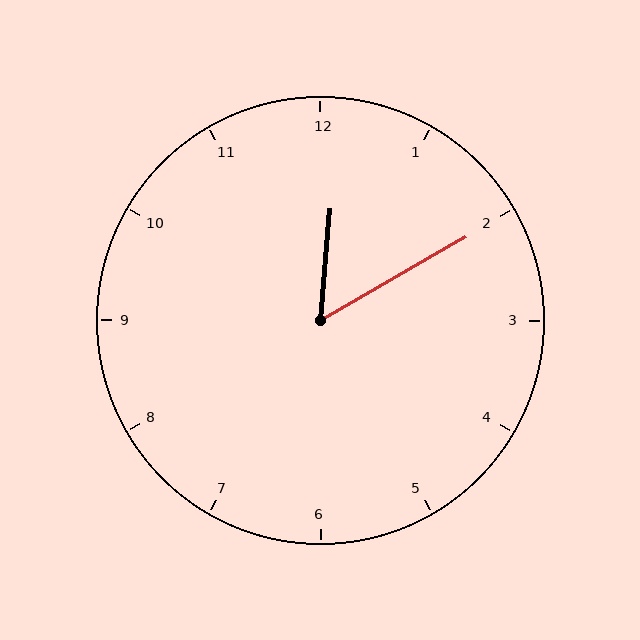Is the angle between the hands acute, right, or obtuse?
It is acute.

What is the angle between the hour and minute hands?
Approximately 55 degrees.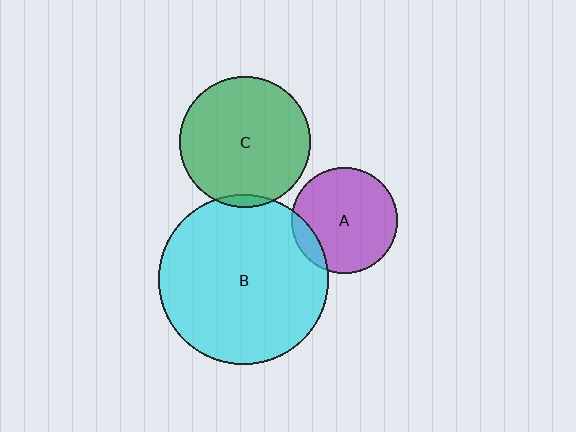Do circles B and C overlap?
Yes.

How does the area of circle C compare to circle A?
Approximately 1.5 times.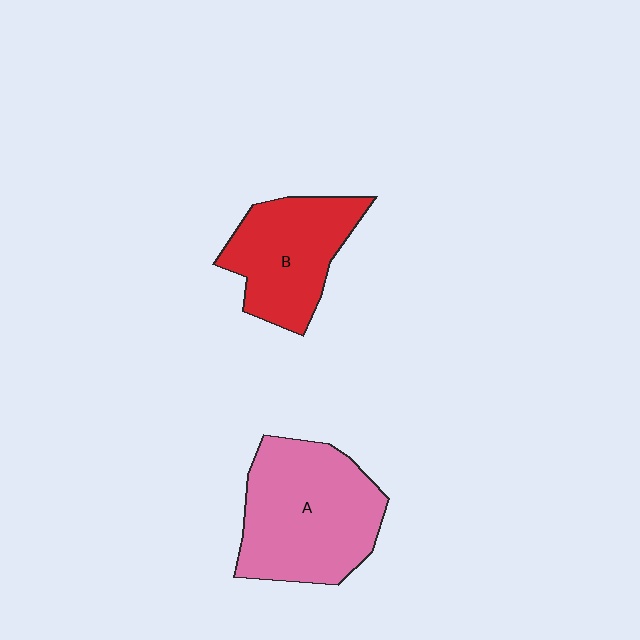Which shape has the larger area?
Shape A (pink).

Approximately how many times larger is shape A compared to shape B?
Approximately 1.4 times.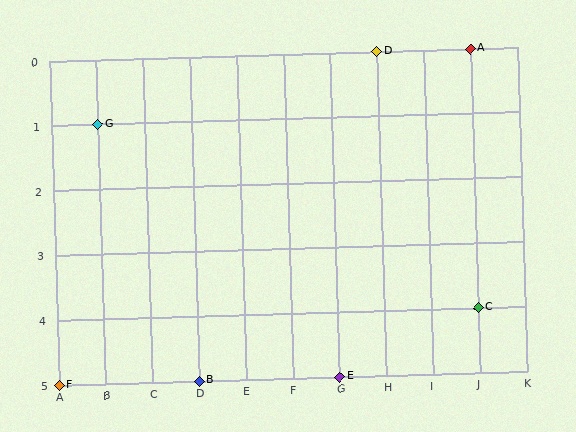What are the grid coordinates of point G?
Point G is at grid coordinates (B, 1).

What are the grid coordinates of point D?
Point D is at grid coordinates (H, 0).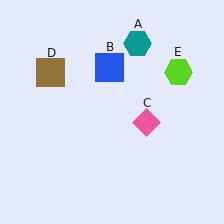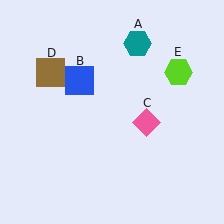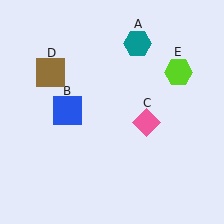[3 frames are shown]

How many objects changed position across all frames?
1 object changed position: blue square (object B).